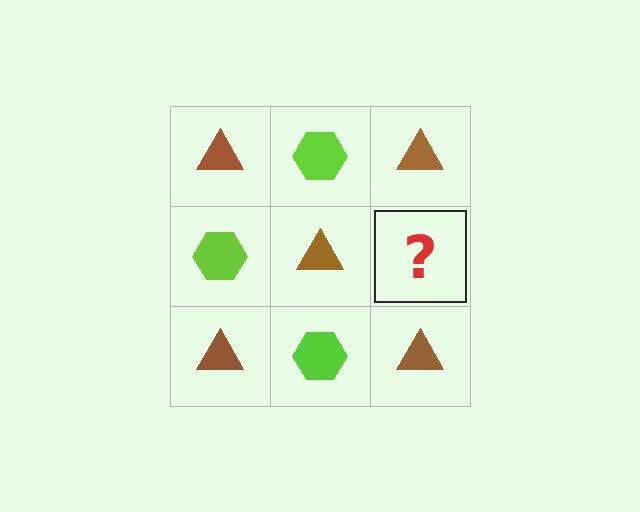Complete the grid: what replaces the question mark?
The question mark should be replaced with a lime hexagon.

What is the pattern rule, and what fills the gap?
The rule is that it alternates brown triangle and lime hexagon in a checkerboard pattern. The gap should be filled with a lime hexagon.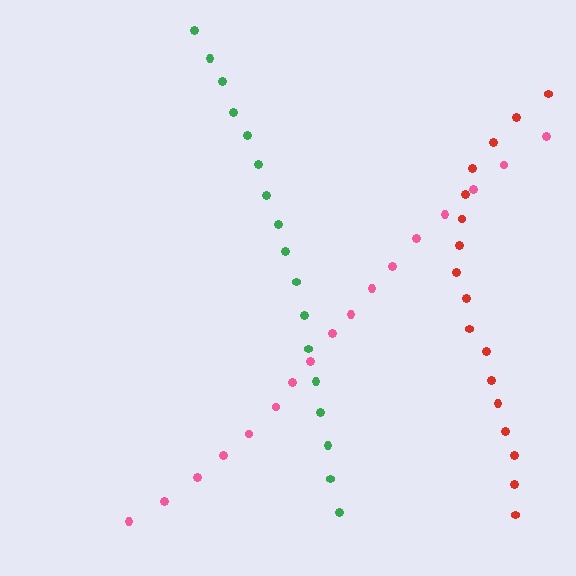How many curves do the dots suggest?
There are 3 distinct paths.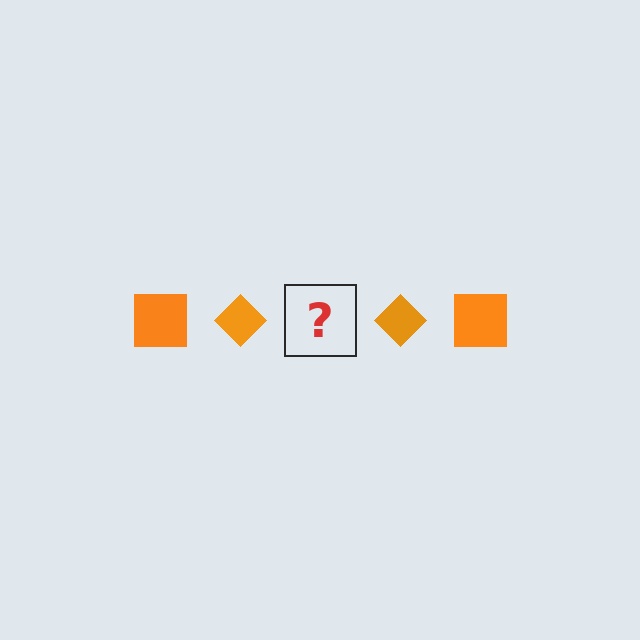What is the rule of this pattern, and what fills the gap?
The rule is that the pattern cycles through square, diamond shapes in orange. The gap should be filled with an orange square.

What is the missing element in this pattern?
The missing element is an orange square.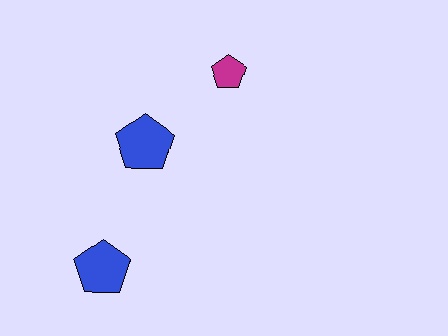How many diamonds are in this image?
There are no diamonds.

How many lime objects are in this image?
There are no lime objects.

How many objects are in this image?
There are 3 objects.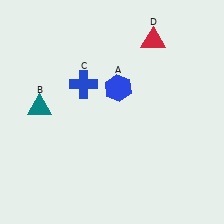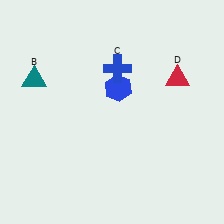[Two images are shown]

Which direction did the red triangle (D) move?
The red triangle (D) moved down.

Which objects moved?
The objects that moved are: the teal triangle (B), the blue cross (C), the red triangle (D).